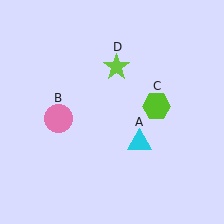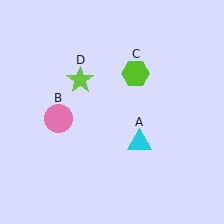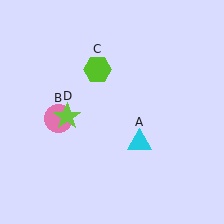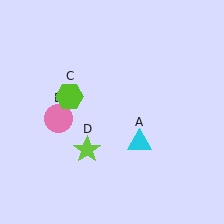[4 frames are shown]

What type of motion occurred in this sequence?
The lime hexagon (object C), lime star (object D) rotated counterclockwise around the center of the scene.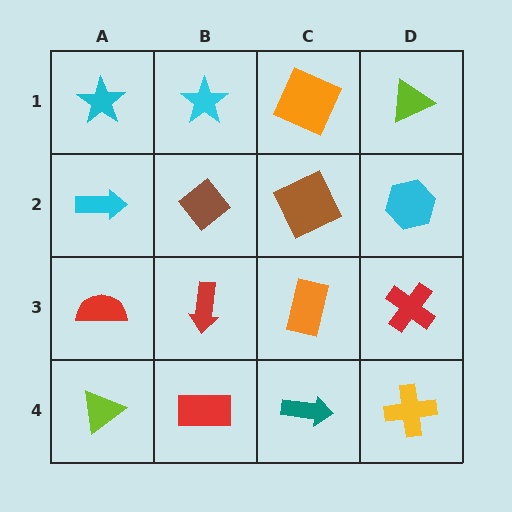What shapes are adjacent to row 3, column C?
A brown square (row 2, column C), a teal arrow (row 4, column C), a red arrow (row 3, column B), a red cross (row 3, column D).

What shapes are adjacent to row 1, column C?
A brown square (row 2, column C), a cyan star (row 1, column B), a lime triangle (row 1, column D).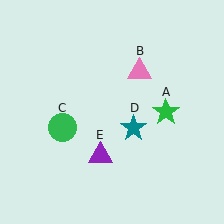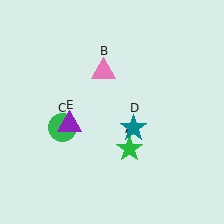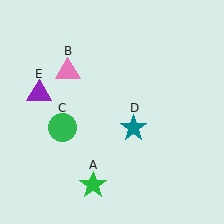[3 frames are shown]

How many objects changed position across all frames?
3 objects changed position: green star (object A), pink triangle (object B), purple triangle (object E).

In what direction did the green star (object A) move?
The green star (object A) moved down and to the left.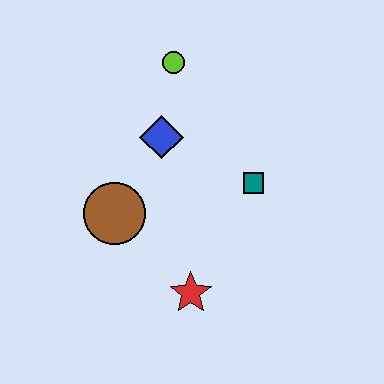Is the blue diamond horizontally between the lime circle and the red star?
No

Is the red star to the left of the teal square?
Yes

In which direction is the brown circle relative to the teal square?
The brown circle is to the left of the teal square.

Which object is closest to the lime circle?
The blue diamond is closest to the lime circle.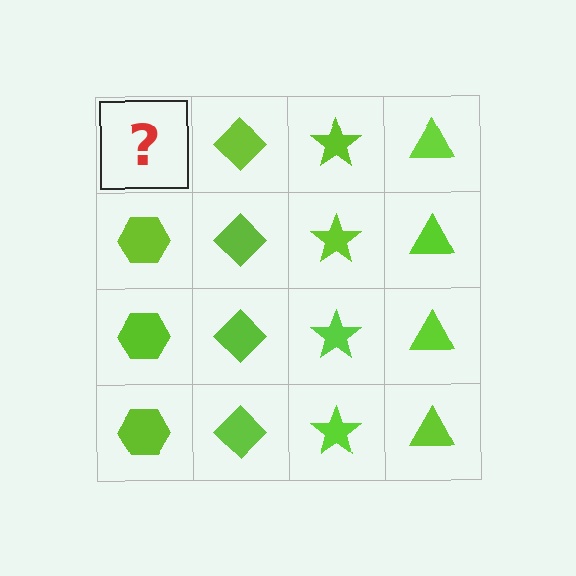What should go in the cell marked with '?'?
The missing cell should contain a lime hexagon.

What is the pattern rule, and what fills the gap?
The rule is that each column has a consistent shape. The gap should be filled with a lime hexagon.